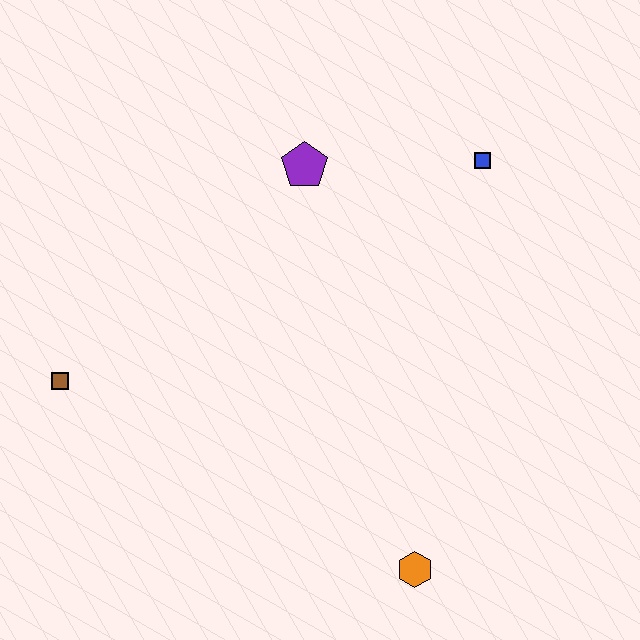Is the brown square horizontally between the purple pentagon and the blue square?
No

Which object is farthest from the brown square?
The blue square is farthest from the brown square.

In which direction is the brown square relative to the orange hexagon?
The brown square is to the left of the orange hexagon.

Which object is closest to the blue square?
The purple pentagon is closest to the blue square.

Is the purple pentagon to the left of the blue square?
Yes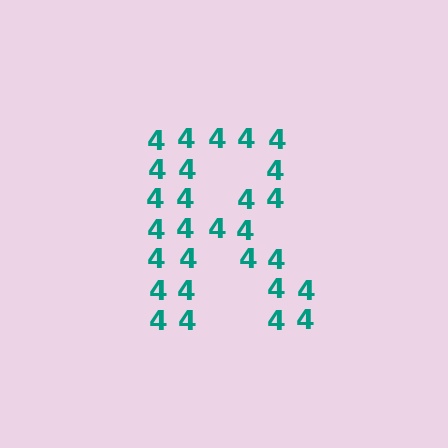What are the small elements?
The small elements are digit 4's.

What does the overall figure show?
The overall figure shows the letter R.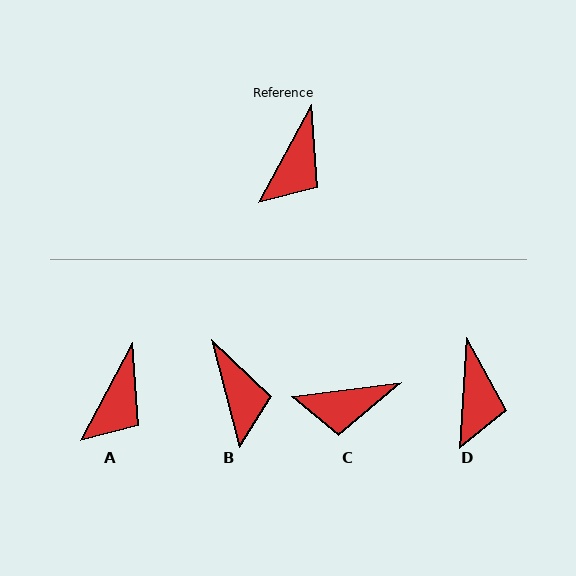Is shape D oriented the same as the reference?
No, it is off by about 24 degrees.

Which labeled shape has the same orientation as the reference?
A.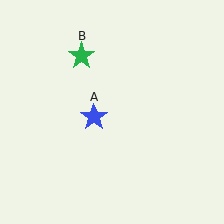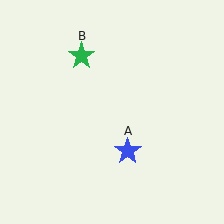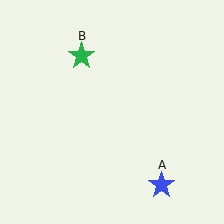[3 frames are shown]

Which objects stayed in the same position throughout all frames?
Green star (object B) remained stationary.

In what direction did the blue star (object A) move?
The blue star (object A) moved down and to the right.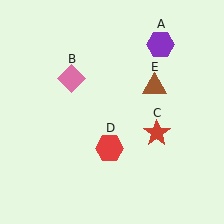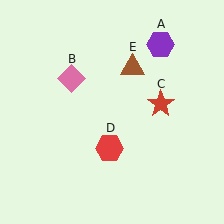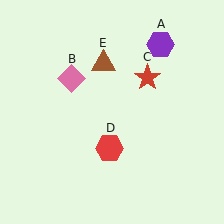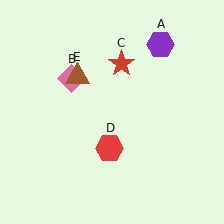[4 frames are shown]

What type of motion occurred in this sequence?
The red star (object C), brown triangle (object E) rotated counterclockwise around the center of the scene.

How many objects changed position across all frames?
2 objects changed position: red star (object C), brown triangle (object E).